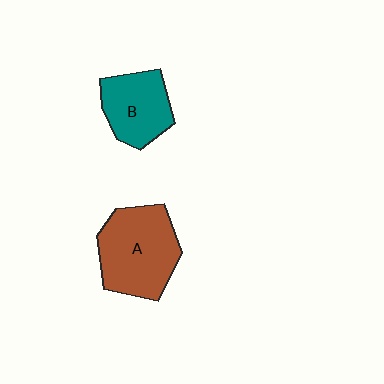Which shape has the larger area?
Shape A (brown).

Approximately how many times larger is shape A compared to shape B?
Approximately 1.4 times.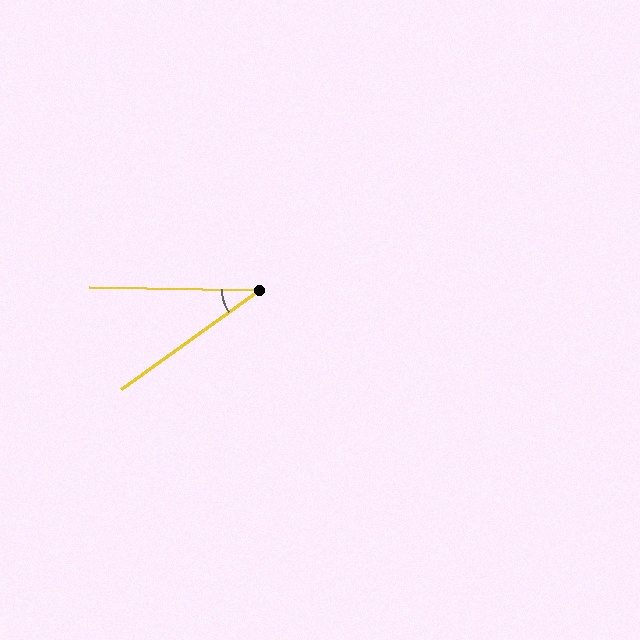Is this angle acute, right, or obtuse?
It is acute.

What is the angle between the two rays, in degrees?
Approximately 36 degrees.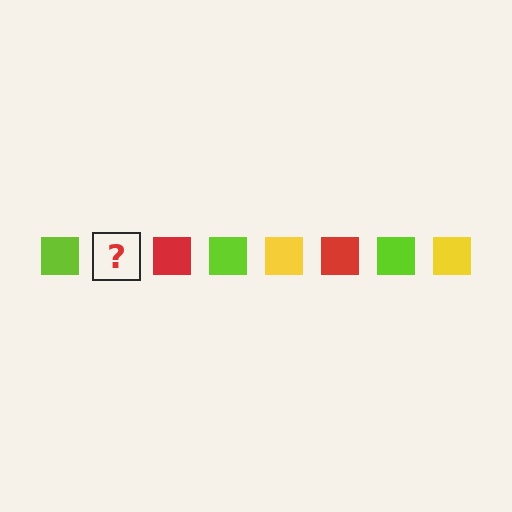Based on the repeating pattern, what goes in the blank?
The blank should be a yellow square.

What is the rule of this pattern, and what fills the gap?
The rule is that the pattern cycles through lime, yellow, red squares. The gap should be filled with a yellow square.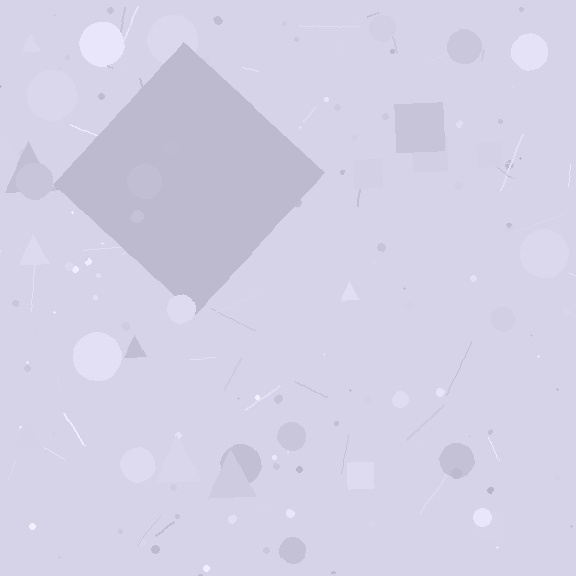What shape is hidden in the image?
A diamond is hidden in the image.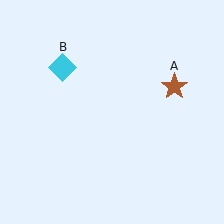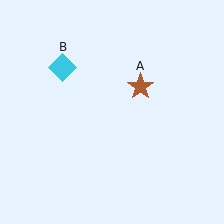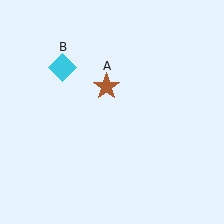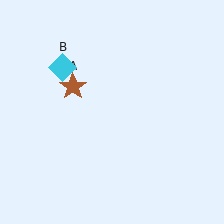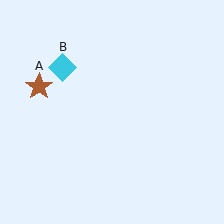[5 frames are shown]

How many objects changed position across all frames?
1 object changed position: brown star (object A).